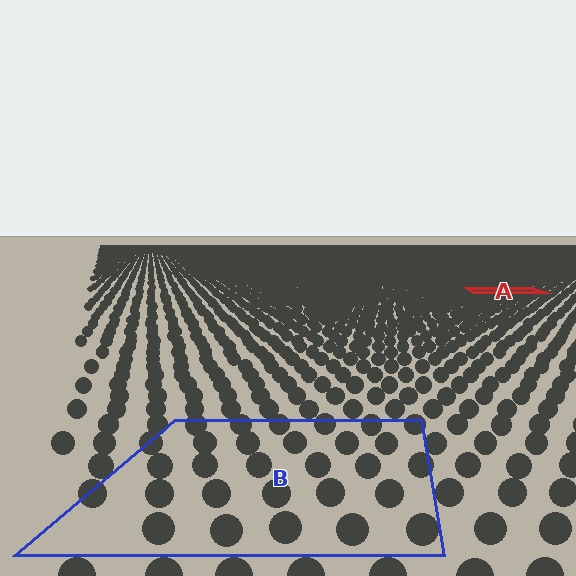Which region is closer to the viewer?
Region B is closer. The texture elements there are larger and more spread out.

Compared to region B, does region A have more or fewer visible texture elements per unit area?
Region A has more texture elements per unit area — they are packed more densely because it is farther away.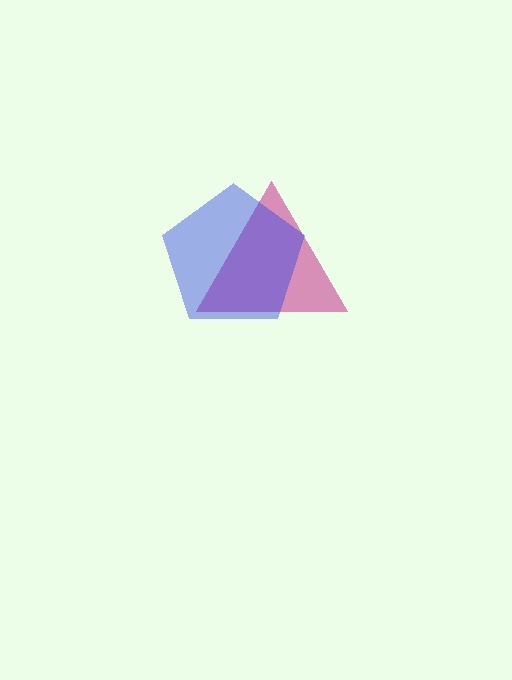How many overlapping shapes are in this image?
There are 2 overlapping shapes in the image.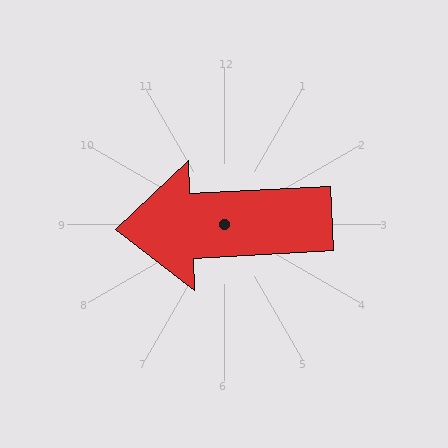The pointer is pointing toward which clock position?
Roughly 9 o'clock.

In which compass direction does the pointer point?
West.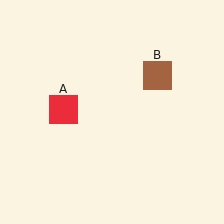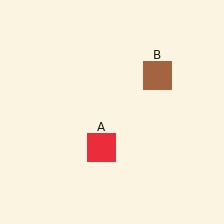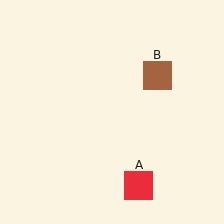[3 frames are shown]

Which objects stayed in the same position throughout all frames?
Brown square (object B) remained stationary.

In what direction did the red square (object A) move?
The red square (object A) moved down and to the right.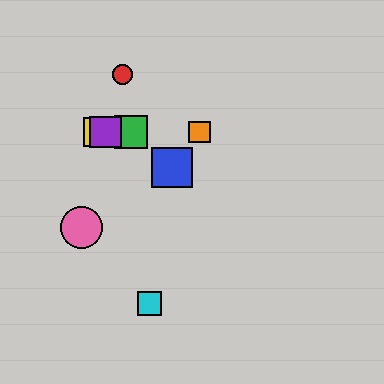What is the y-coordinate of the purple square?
The purple square is at y≈132.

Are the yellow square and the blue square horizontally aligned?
No, the yellow square is at y≈132 and the blue square is at y≈167.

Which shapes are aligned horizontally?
The green square, the yellow square, the purple square, the orange square are aligned horizontally.